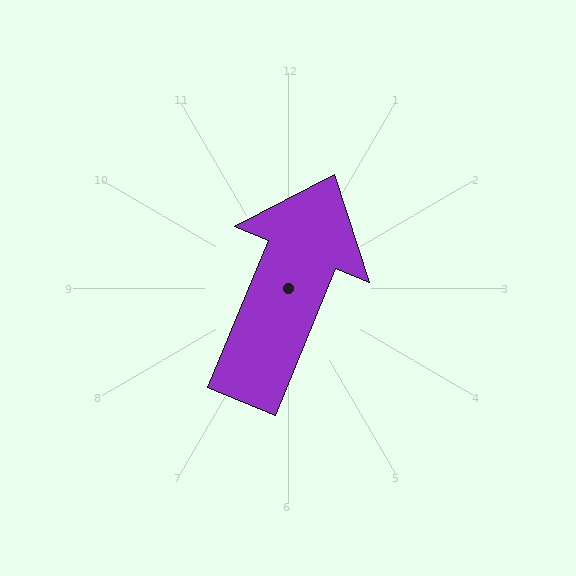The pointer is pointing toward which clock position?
Roughly 1 o'clock.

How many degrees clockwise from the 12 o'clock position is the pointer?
Approximately 22 degrees.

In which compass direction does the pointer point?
North.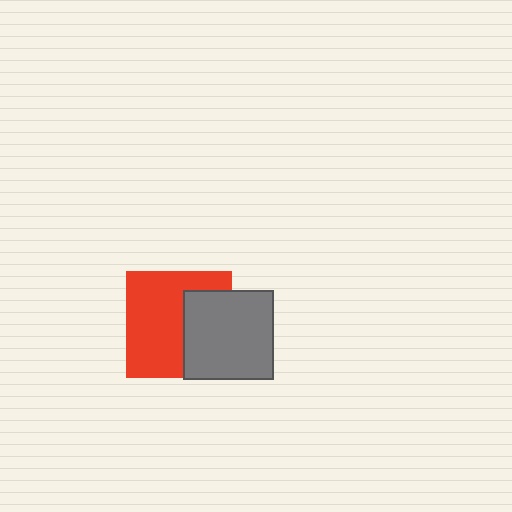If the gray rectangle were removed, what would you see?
You would see the complete red square.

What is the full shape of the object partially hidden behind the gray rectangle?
The partially hidden object is a red square.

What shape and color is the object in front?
The object in front is a gray rectangle.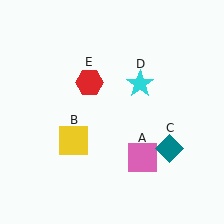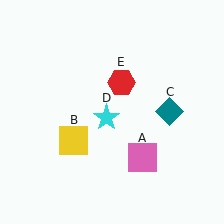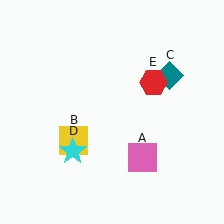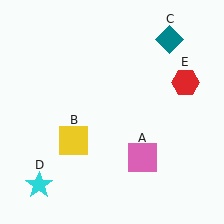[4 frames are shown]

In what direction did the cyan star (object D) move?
The cyan star (object D) moved down and to the left.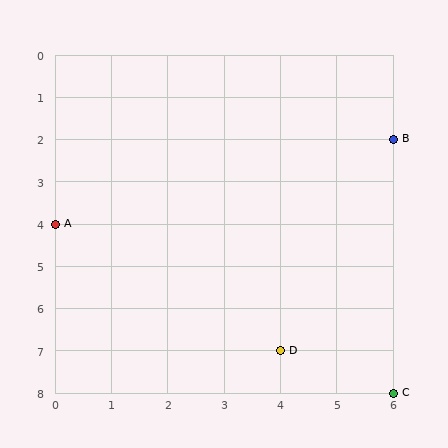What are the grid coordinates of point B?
Point B is at grid coordinates (6, 2).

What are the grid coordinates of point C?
Point C is at grid coordinates (6, 8).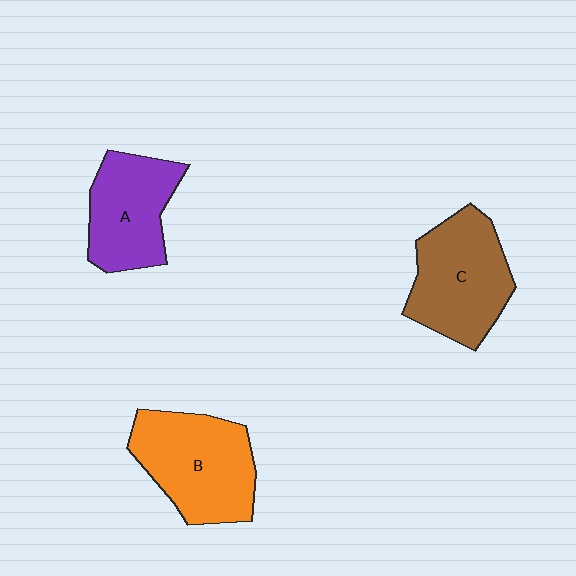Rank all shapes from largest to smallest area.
From largest to smallest: B (orange), C (brown), A (purple).